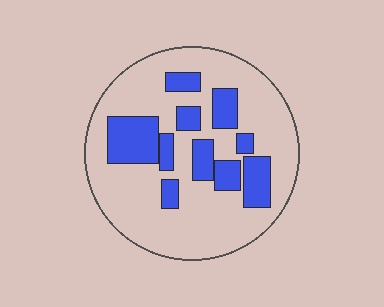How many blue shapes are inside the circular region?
10.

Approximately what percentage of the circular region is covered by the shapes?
Approximately 25%.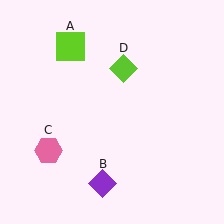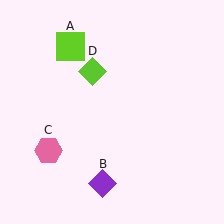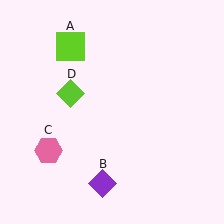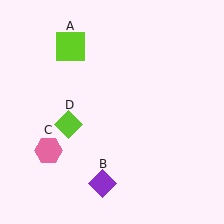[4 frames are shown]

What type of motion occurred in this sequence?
The lime diamond (object D) rotated counterclockwise around the center of the scene.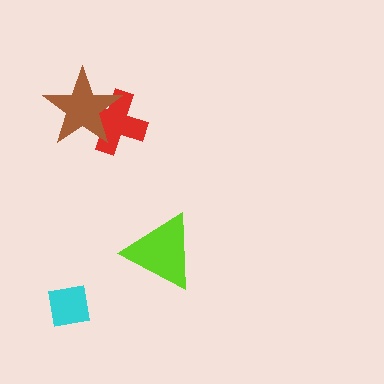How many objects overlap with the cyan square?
0 objects overlap with the cyan square.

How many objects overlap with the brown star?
1 object overlaps with the brown star.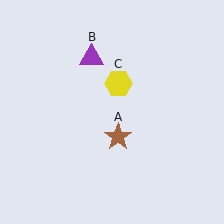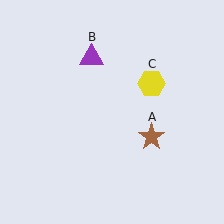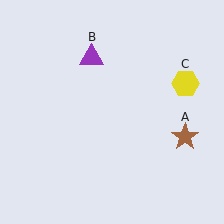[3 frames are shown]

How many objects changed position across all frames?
2 objects changed position: brown star (object A), yellow hexagon (object C).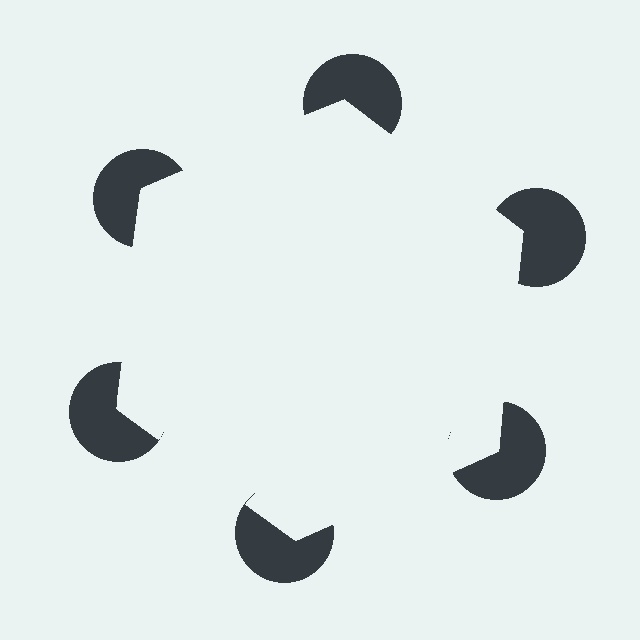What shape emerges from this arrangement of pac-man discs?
An illusory hexagon — its edges are inferred from the aligned wedge cuts in the pac-man discs, not physically drawn.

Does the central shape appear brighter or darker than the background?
It typically appears slightly brighter than the background, even though no actual brightness change is drawn.